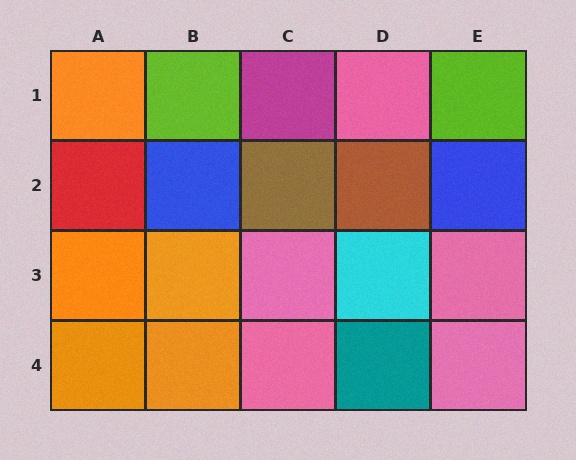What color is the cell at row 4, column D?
Teal.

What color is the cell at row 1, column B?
Lime.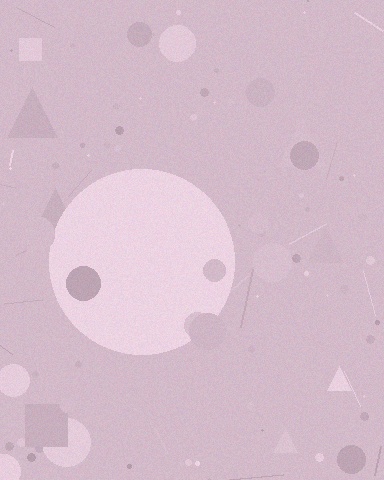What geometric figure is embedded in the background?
A circle is embedded in the background.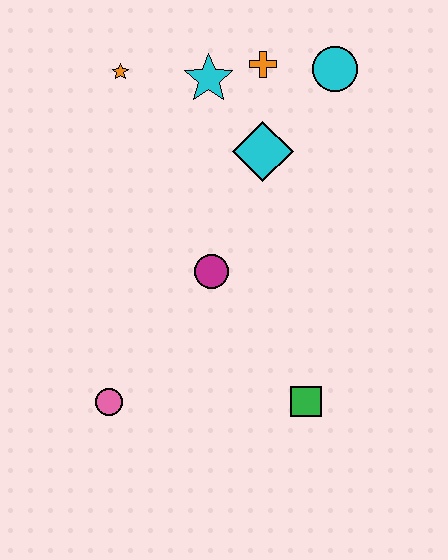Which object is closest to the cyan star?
The orange cross is closest to the cyan star.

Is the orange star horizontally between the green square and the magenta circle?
No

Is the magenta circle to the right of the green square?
No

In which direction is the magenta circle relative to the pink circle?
The magenta circle is above the pink circle.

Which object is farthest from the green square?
The orange star is farthest from the green square.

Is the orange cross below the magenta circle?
No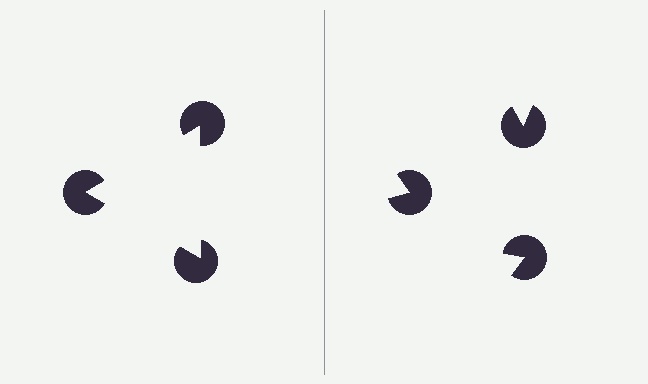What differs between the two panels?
The pac-man discs are positioned identically on both sides; only the wedge orientations differ. On the left they align to a triangle; on the right they are misaligned.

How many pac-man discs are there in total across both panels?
6 — 3 on each side.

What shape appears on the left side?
An illusory triangle.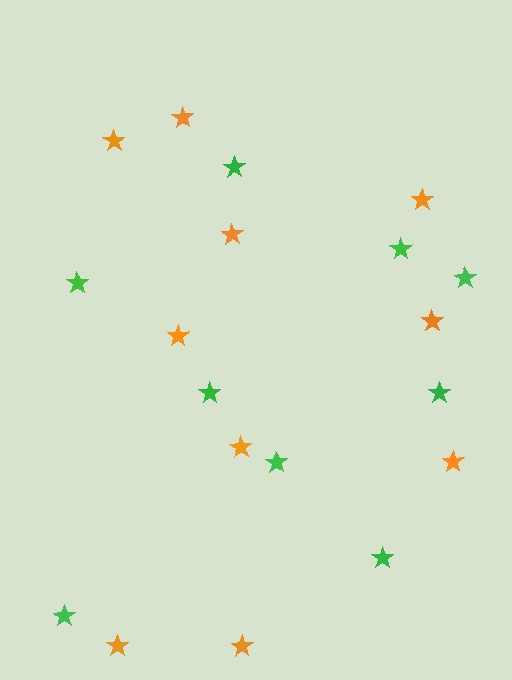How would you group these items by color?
There are 2 groups: one group of green stars (9) and one group of orange stars (10).